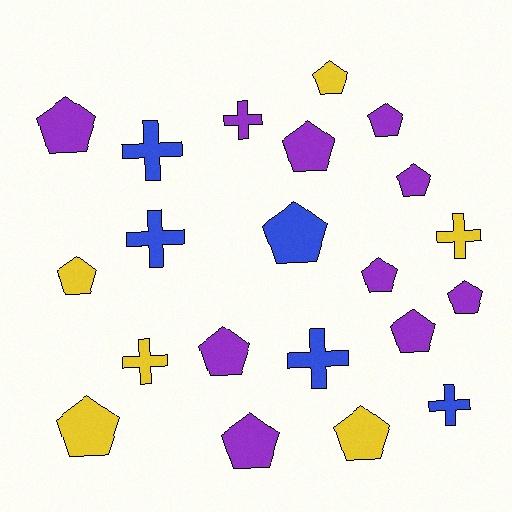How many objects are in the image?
There are 21 objects.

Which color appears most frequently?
Purple, with 10 objects.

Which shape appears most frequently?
Pentagon, with 14 objects.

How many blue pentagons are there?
There is 1 blue pentagon.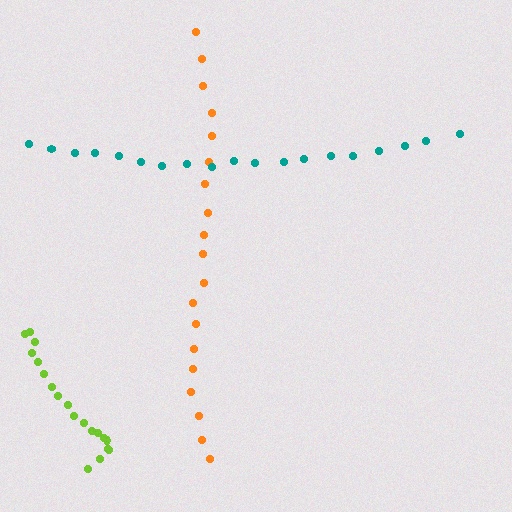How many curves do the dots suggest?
There are 3 distinct paths.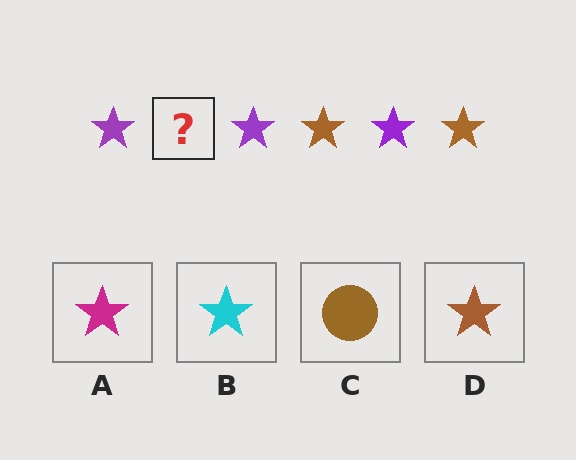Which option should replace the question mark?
Option D.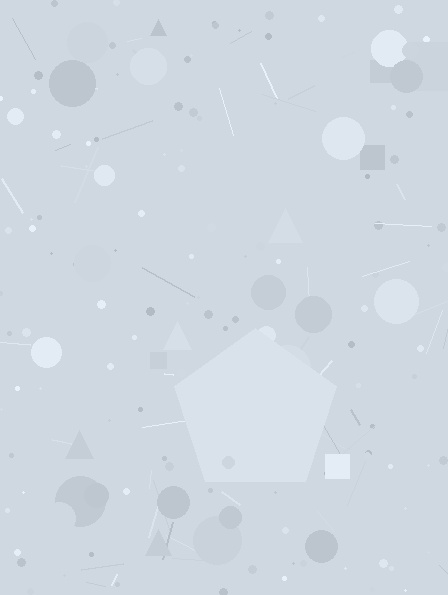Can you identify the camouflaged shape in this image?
The camouflaged shape is a pentagon.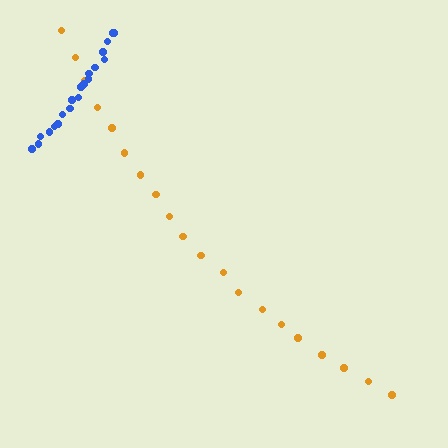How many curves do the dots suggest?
There are 2 distinct paths.